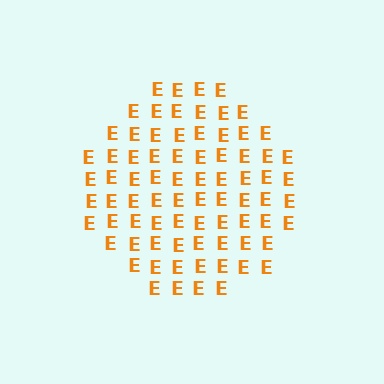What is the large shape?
The large shape is a circle.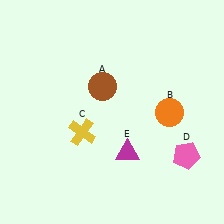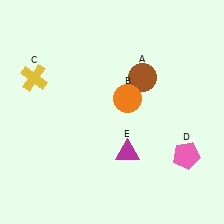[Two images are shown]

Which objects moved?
The objects that moved are: the brown circle (A), the orange circle (B), the yellow cross (C).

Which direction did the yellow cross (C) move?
The yellow cross (C) moved up.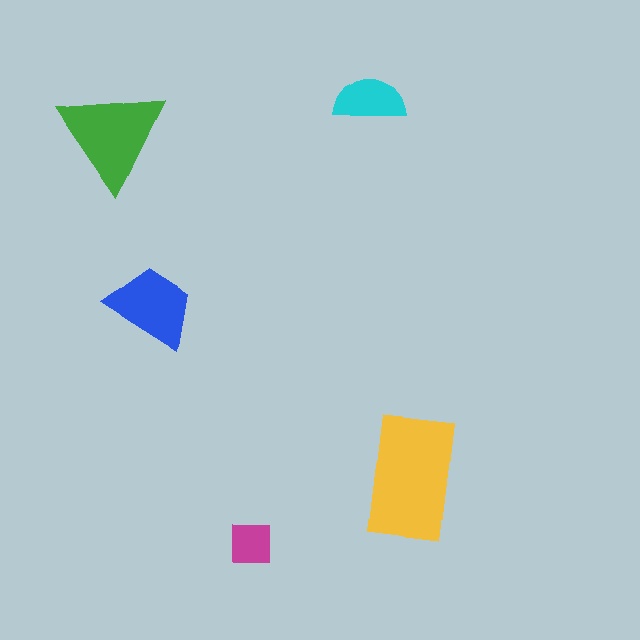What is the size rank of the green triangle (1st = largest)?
2nd.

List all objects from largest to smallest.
The yellow rectangle, the green triangle, the blue trapezoid, the cyan semicircle, the magenta square.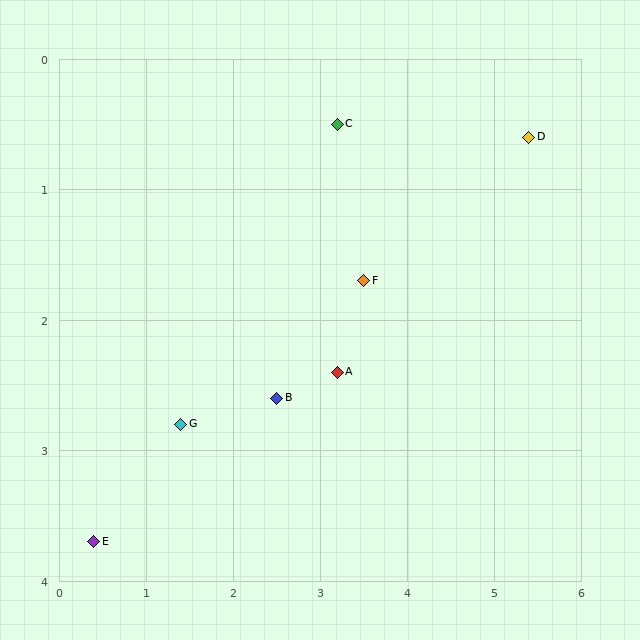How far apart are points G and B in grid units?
Points G and B are about 1.1 grid units apart.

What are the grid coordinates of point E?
Point E is at approximately (0.4, 3.7).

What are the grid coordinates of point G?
Point G is at approximately (1.4, 2.8).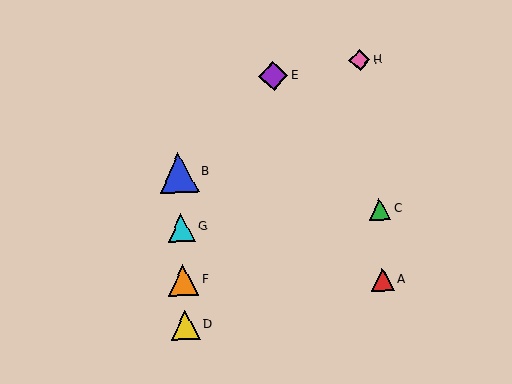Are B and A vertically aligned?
No, B is at x≈179 and A is at x≈383.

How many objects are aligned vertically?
4 objects (B, D, F, G) are aligned vertically.